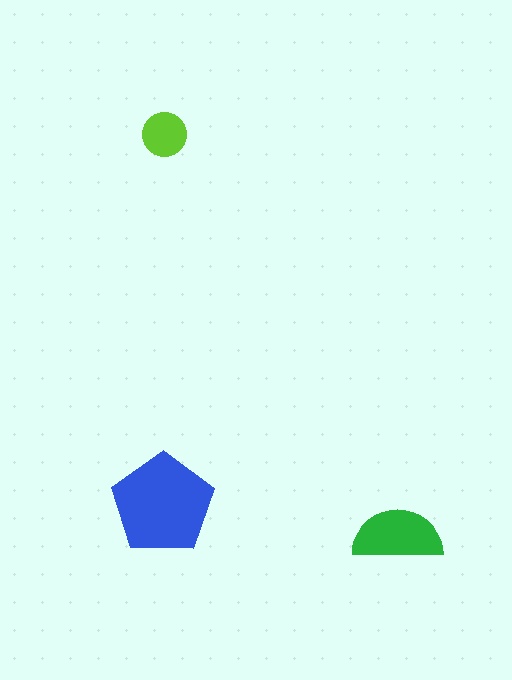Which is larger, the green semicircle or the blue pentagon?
The blue pentagon.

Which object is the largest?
The blue pentagon.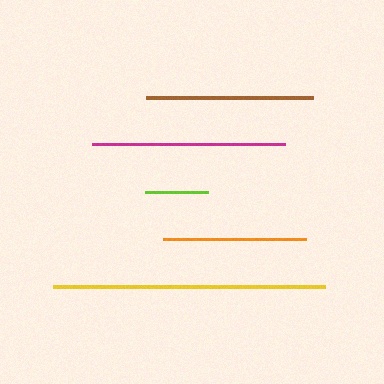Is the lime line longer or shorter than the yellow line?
The yellow line is longer than the lime line.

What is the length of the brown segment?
The brown segment is approximately 167 pixels long.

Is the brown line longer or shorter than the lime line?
The brown line is longer than the lime line.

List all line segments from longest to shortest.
From longest to shortest: yellow, magenta, brown, orange, lime.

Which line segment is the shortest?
The lime line is the shortest at approximately 63 pixels.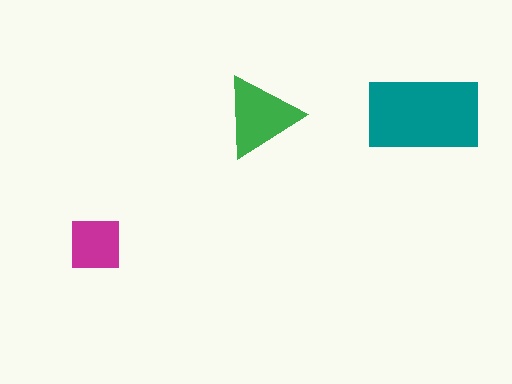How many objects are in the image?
There are 3 objects in the image.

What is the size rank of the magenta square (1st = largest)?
3rd.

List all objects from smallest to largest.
The magenta square, the green triangle, the teal rectangle.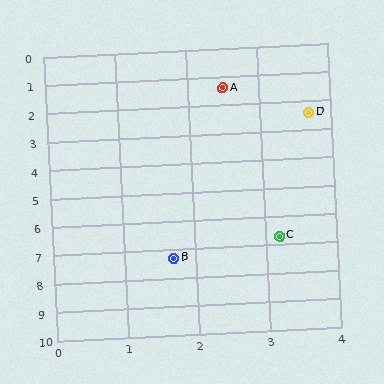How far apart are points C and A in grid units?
Points C and A are about 5.3 grid units apart.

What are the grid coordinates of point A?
Point A is at approximately (2.5, 1.4).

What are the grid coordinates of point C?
Point C is at approximately (3.2, 6.7).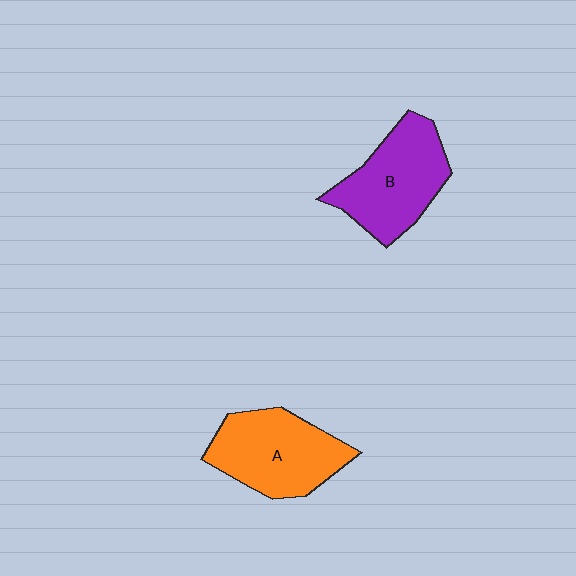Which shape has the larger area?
Shape A (orange).